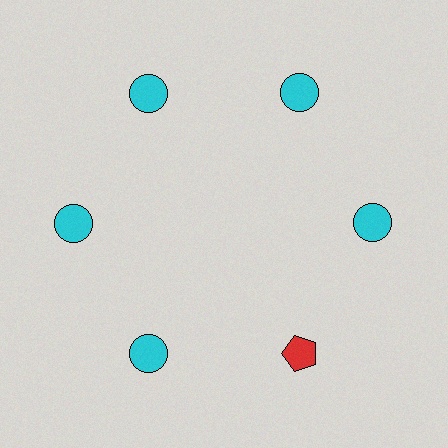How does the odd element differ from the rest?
It differs in both color (red instead of cyan) and shape (pentagon instead of circle).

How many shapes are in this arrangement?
There are 6 shapes arranged in a ring pattern.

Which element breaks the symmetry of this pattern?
The red pentagon at roughly the 5 o'clock position breaks the symmetry. All other shapes are cyan circles.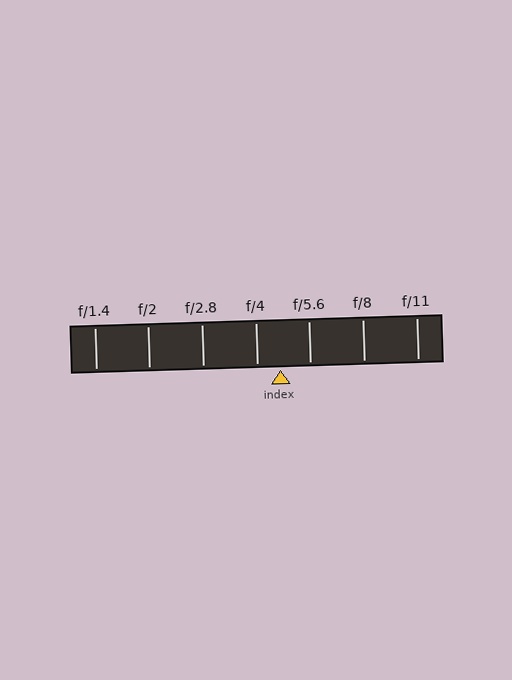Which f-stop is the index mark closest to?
The index mark is closest to f/4.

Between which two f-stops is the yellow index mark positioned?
The index mark is between f/4 and f/5.6.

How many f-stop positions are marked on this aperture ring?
There are 7 f-stop positions marked.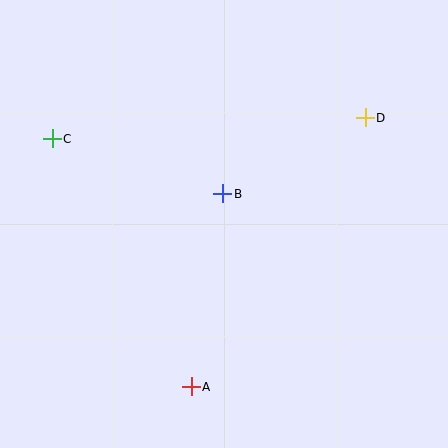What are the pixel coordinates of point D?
Point D is at (365, 118).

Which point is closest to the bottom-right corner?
Point A is closest to the bottom-right corner.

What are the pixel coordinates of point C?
Point C is at (52, 139).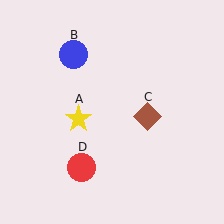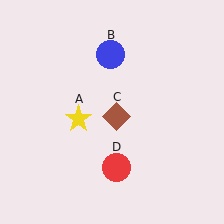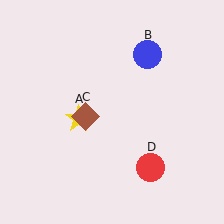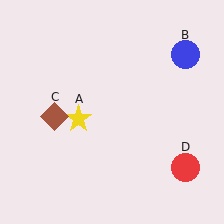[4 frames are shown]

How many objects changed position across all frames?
3 objects changed position: blue circle (object B), brown diamond (object C), red circle (object D).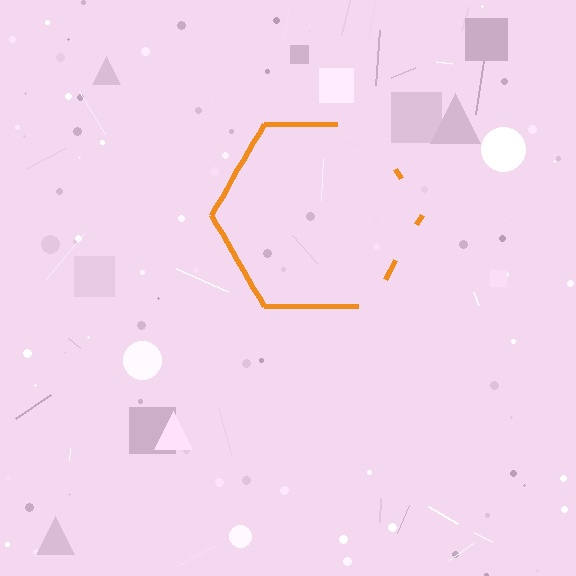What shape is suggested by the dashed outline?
The dashed outline suggests a hexagon.